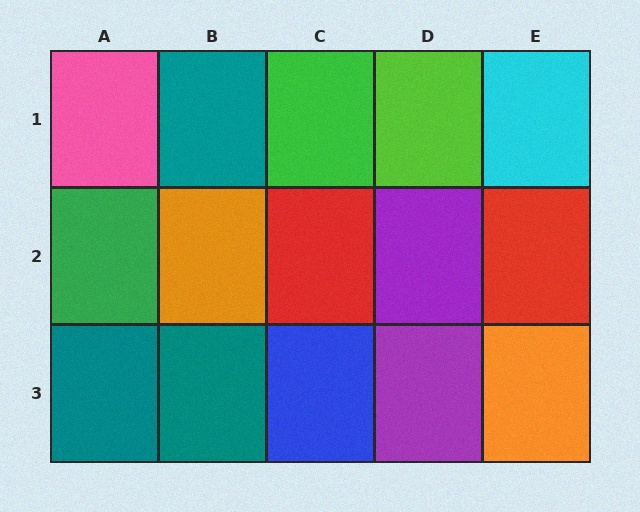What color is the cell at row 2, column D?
Purple.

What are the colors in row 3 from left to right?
Teal, teal, blue, purple, orange.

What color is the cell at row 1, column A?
Pink.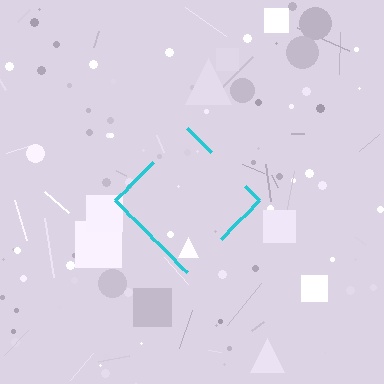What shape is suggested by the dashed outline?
The dashed outline suggests a diamond.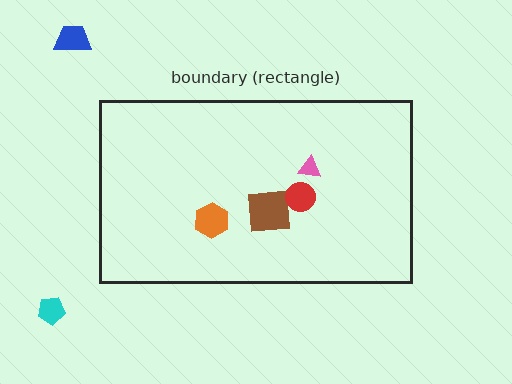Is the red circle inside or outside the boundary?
Inside.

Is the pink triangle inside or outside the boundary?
Inside.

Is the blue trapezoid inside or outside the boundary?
Outside.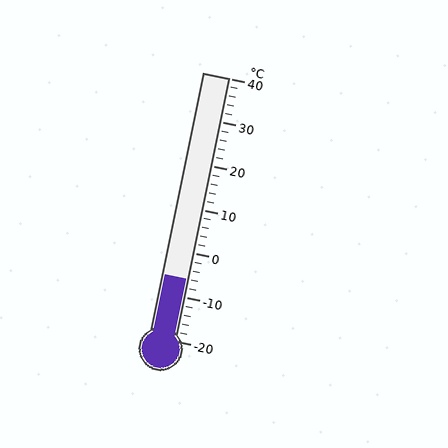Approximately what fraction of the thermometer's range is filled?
The thermometer is filled to approximately 25% of its range.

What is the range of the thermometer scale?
The thermometer scale ranges from -20°C to 40°C.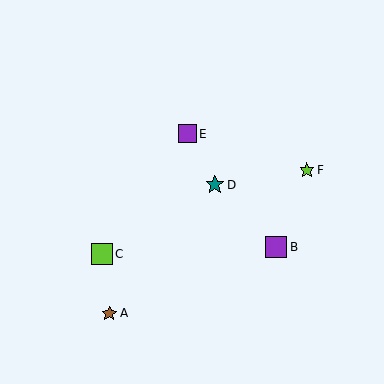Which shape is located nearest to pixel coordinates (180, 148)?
The purple square (labeled E) at (187, 134) is nearest to that location.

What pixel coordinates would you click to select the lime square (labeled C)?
Click at (102, 254) to select the lime square C.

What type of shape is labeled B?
Shape B is a purple square.